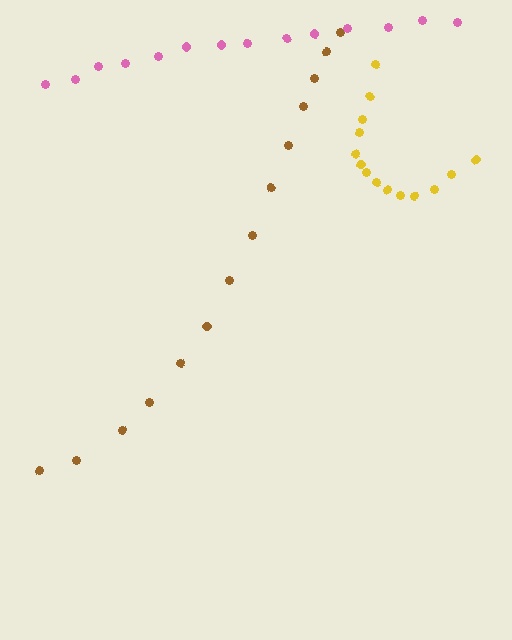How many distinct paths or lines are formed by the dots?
There are 3 distinct paths.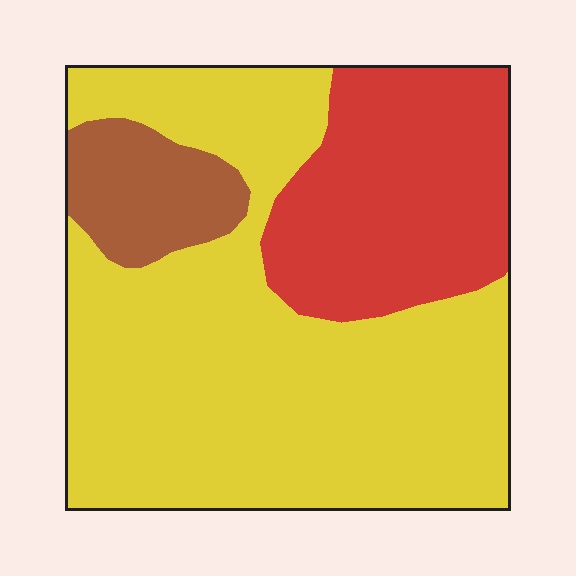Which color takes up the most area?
Yellow, at roughly 65%.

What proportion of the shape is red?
Red takes up between a quarter and a half of the shape.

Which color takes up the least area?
Brown, at roughly 10%.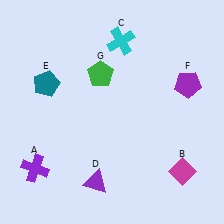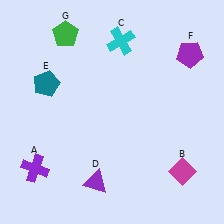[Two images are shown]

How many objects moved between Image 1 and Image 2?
2 objects moved between the two images.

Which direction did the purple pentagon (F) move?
The purple pentagon (F) moved up.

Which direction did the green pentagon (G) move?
The green pentagon (G) moved up.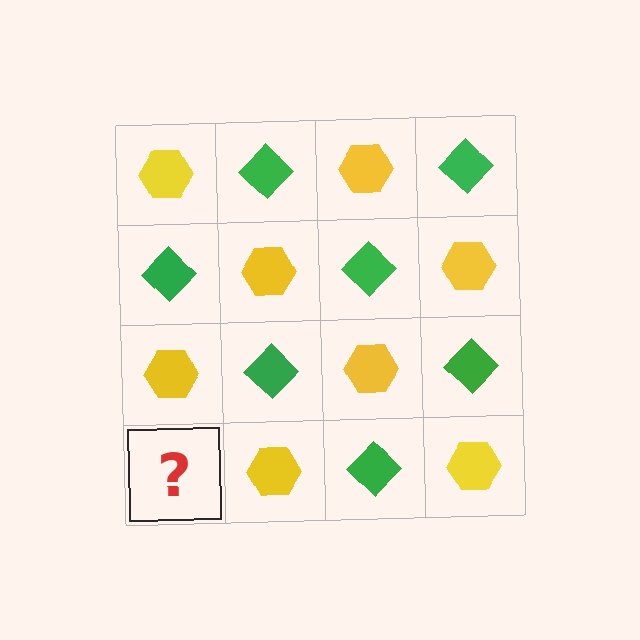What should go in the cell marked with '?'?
The missing cell should contain a green diamond.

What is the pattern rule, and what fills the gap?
The rule is that it alternates yellow hexagon and green diamond in a checkerboard pattern. The gap should be filled with a green diamond.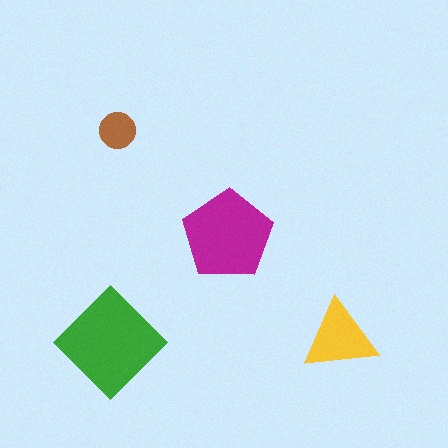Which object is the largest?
The green diamond.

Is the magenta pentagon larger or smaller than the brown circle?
Larger.